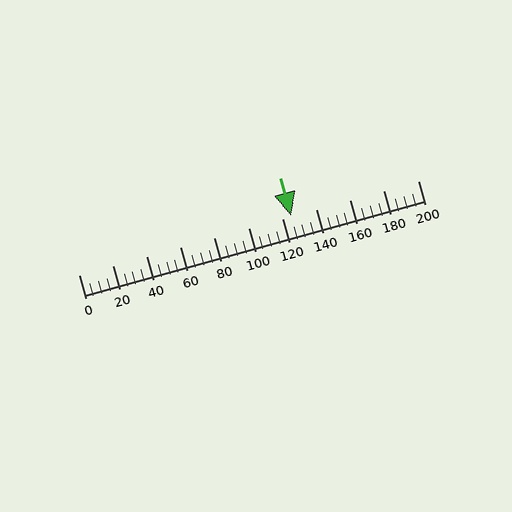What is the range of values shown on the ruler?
The ruler shows values from 0 to 200.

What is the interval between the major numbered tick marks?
The major tick marks are spaced 20 units apart.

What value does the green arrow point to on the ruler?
The green arrow points to approximately 125.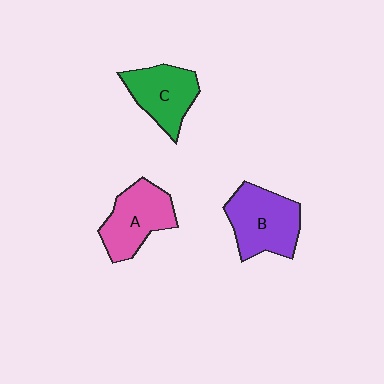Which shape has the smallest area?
Shape C (green).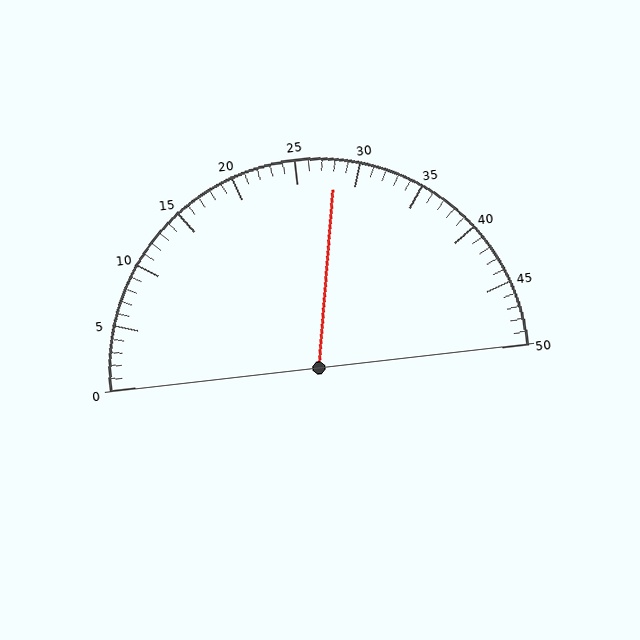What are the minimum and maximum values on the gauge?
The gauge ranges from 0 to 50.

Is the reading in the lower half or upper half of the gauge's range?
The reading is in the upper half of the range (0 to 50).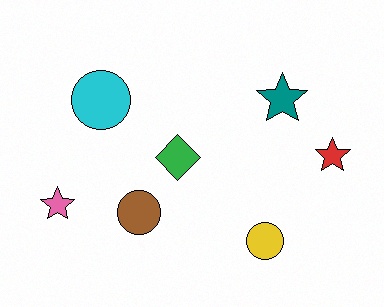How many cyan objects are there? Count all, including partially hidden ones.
There is 1 cyan object.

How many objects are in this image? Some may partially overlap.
There are 7 objects.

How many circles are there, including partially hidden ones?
There are 3 circles.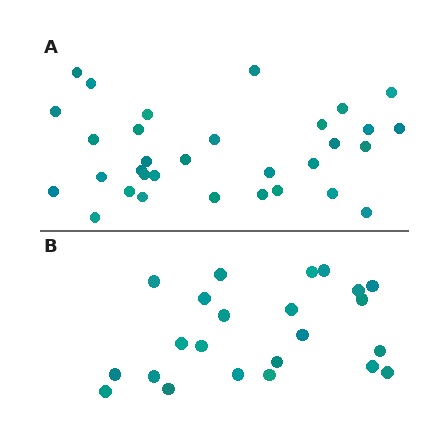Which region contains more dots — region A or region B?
Region A (the top region) has more dots.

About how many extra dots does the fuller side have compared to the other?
Region A has roughly 8 or so more dots than region B.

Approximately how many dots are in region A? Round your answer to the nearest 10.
About 30 dots. (The exact count is 32, which rounds to 30.)